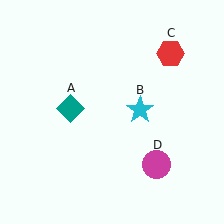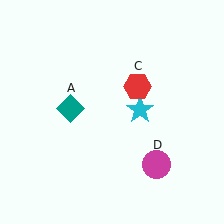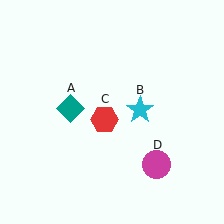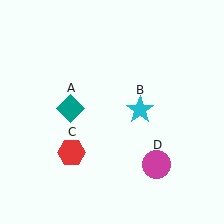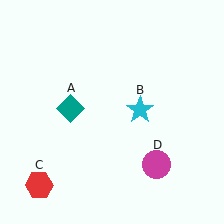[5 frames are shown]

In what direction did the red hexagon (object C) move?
The red hexagon (object C) moved down and to the left.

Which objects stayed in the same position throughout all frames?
Teal diamond (object A) and cyan star (object B) and magenta circle (object D) remained stationary.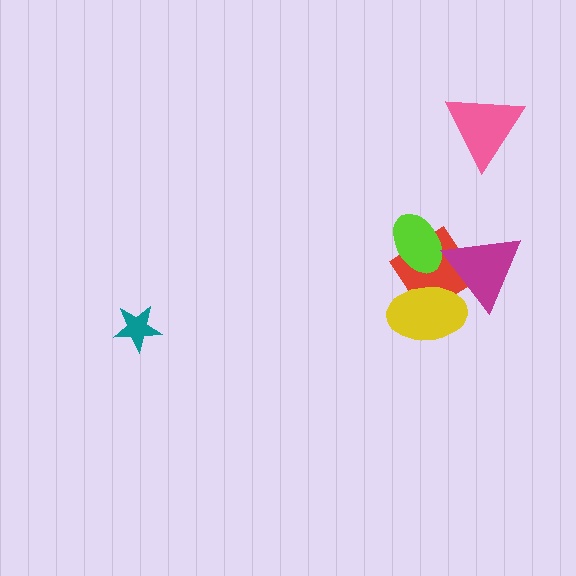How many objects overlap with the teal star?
0 objects overlap with the teal star.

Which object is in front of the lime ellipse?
The magenta triangle is in front of the lime ellipse.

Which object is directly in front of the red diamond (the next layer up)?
The yellow ellipse is directly in front of the red diamond.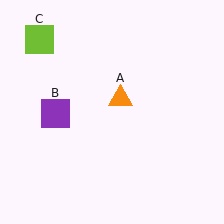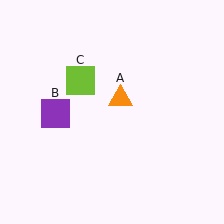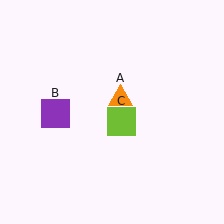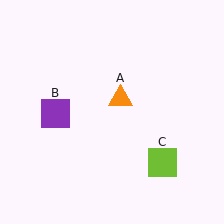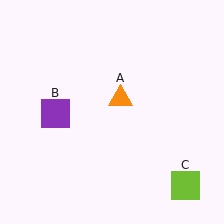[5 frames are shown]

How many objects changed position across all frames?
1 object changed position: lime square (object C).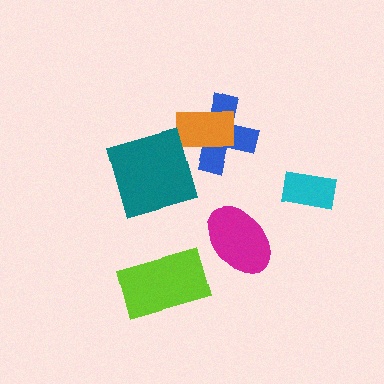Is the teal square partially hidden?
No, no other shape covers it.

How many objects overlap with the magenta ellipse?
0 objects overlap with the magenta ellipse.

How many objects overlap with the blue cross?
1 object overlaps with the blue cross.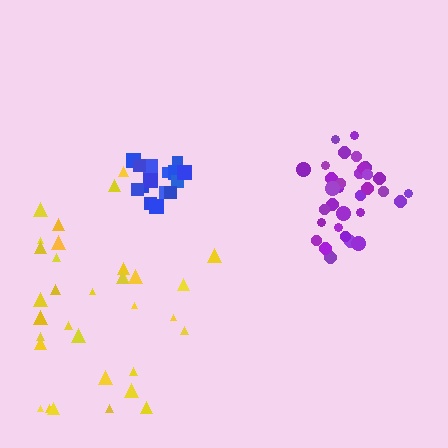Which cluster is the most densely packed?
Blue.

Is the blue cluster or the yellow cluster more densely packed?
Blue.